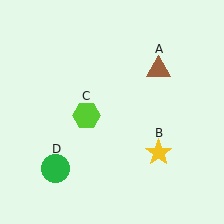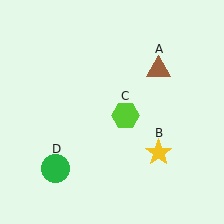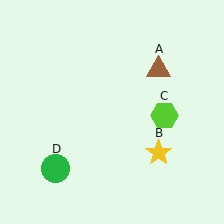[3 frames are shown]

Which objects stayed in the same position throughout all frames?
Brown triangle (object A) and yellow star (object B) and green circle (object D) remained stationary.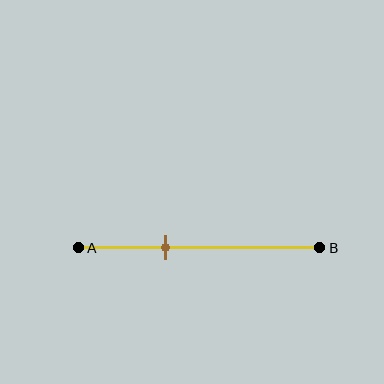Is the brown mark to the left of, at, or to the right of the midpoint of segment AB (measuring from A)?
The brown mark is to the left of the midpoint of segment AB.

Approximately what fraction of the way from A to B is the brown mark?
The brown mark is approximately 35% of the way from A to B.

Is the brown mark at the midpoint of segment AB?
No, the mark is at about 35% from A, not at the 50% midpoint.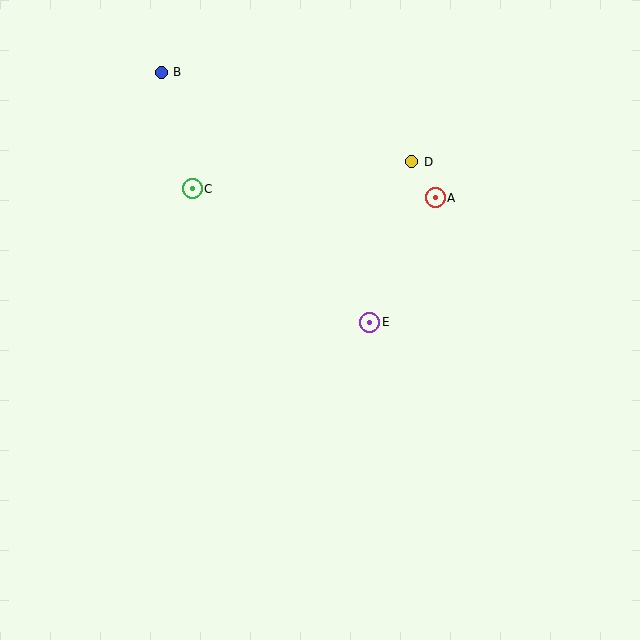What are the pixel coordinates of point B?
Point B is at (161, 72).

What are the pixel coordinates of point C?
Point C is at (192, 189).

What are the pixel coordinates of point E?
Point E is at (370, 322).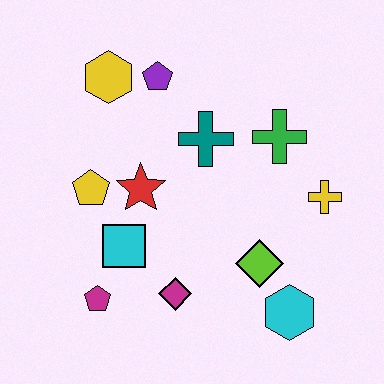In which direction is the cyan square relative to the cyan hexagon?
The cyan square is to the left of the cyan hexagon.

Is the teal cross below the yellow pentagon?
No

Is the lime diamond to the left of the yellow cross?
Yes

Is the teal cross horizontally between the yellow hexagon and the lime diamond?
Yes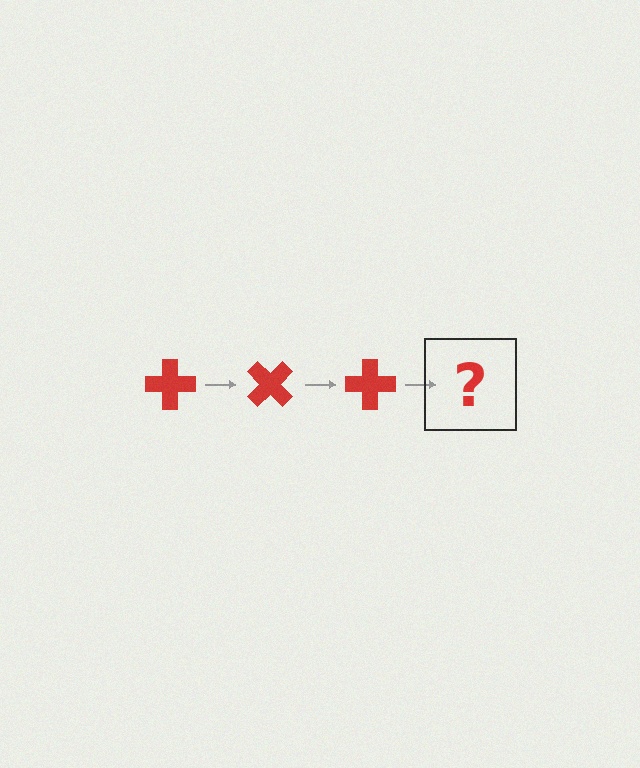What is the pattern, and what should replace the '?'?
The pattern is that the cross rotates 45 degrees each step. The '?' should be a red cross rotated 135 degrees.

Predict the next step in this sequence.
The next step is a red cross rotated 135 degrees.